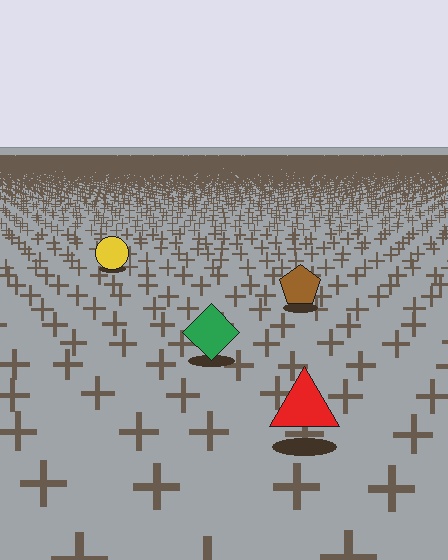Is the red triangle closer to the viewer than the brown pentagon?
Yes. The red triangle is closer — you can tell from the texture gradient: the ground texture is coarser near it.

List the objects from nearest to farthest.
From nearest to farthest: the red triangle, the green diamond, the brown pentagon, the yellow circle.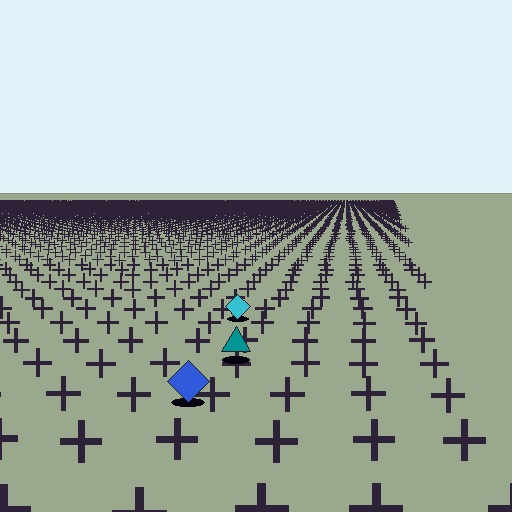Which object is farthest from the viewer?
The cyan diamond is farthest from the viewer. It appears smaller and the ground texture around it is denser.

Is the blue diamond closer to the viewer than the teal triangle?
Yes. The blue diamond is closer — you can tell from the texture gradient: the ground texture is coarser near it.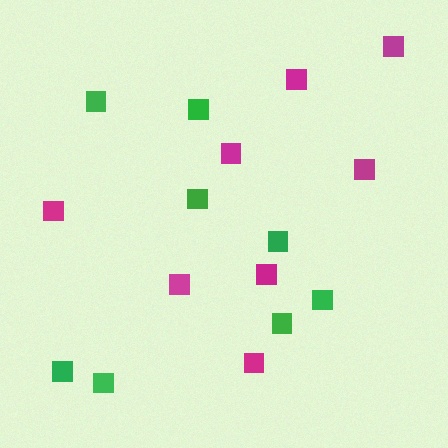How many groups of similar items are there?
There are 2 groups: one group of green squares (8) and one group of magenta squares (8).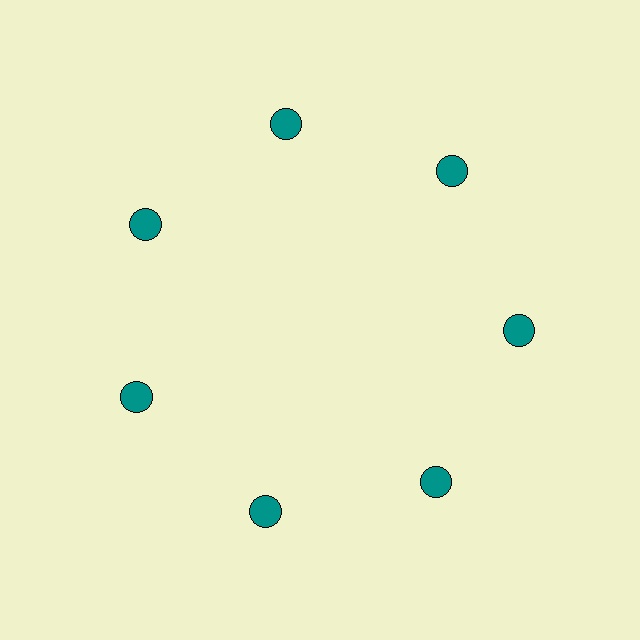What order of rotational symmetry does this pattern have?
This pattern has 7-fold rotational symmetry.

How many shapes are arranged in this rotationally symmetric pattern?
There are 7 shapes, arranged in 7 groups of 1.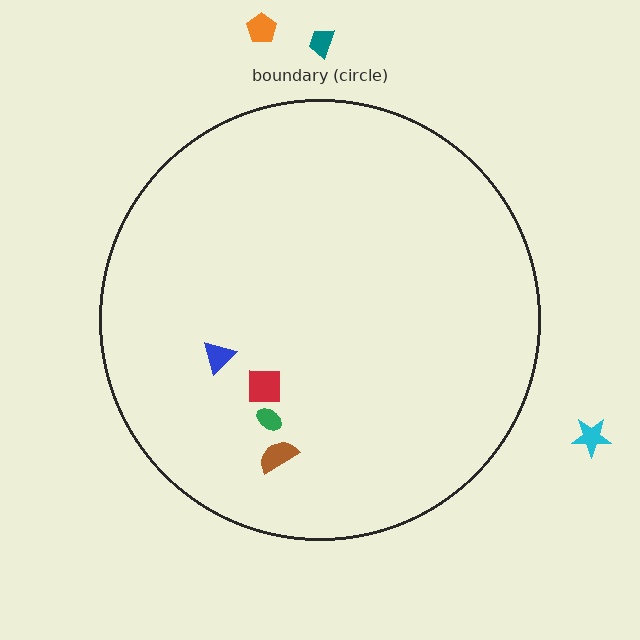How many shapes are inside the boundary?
4 inside, 3 outside.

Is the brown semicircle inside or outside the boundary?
Inside.